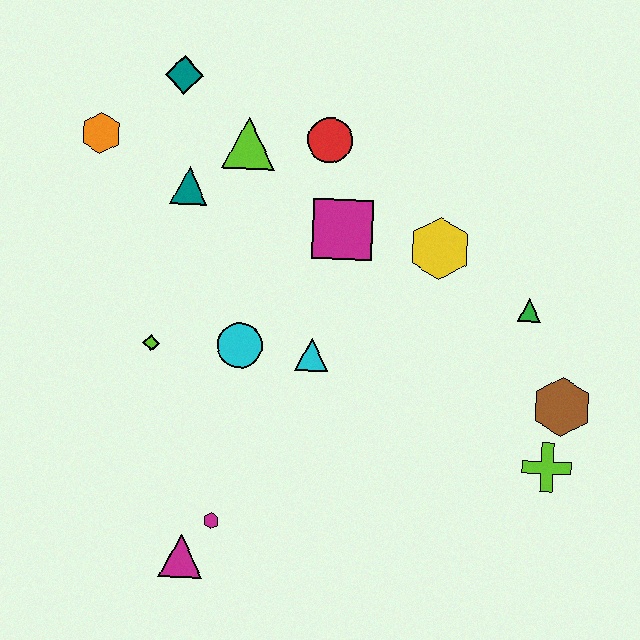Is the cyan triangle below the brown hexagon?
No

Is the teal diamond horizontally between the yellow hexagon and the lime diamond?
Yes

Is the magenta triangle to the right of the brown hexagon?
No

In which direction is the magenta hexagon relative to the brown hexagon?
The magenta hexagon is to the left of the brown hexagon.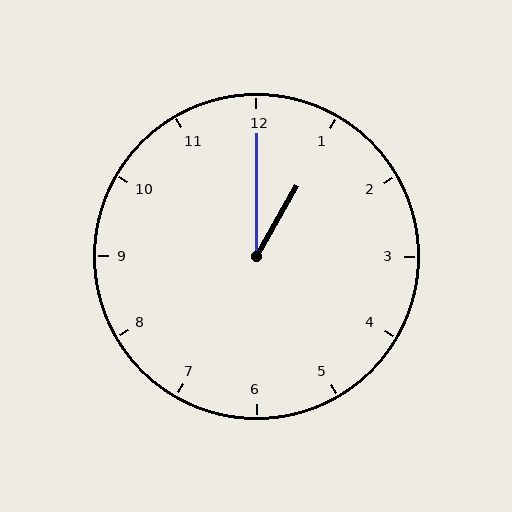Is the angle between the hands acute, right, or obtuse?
It is acute.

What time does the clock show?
1:00.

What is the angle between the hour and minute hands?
Approximately 30 degrees.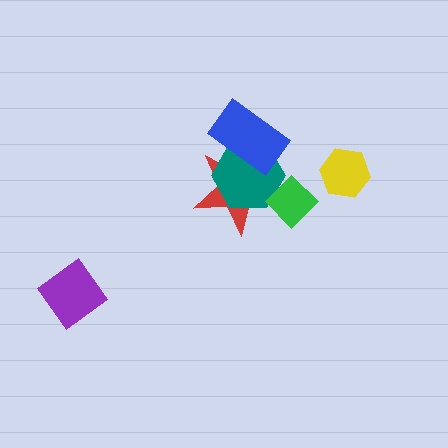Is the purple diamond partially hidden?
No, no other shape covers it.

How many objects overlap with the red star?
3 objects overlap with the red star.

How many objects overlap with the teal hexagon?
3 objects overlap with the teal hexagon.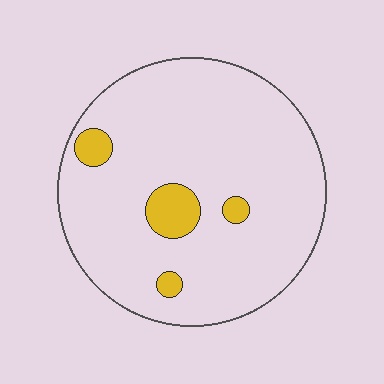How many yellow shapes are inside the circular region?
4.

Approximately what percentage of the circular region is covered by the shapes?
Approximately 10%.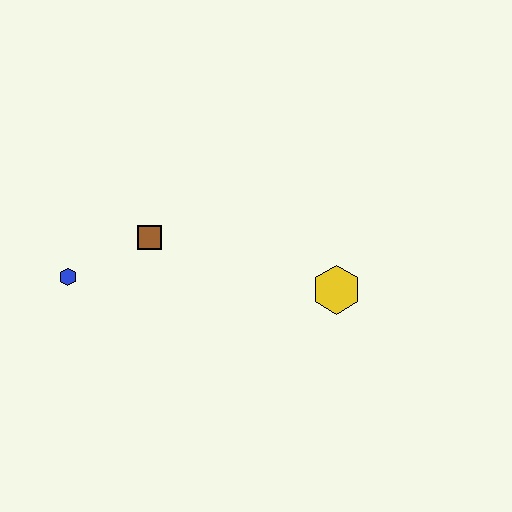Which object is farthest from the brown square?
The yellow hexagon is farthest from the brown square.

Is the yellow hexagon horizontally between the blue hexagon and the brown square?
No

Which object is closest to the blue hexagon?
The brown square is closest to the blue hexagon.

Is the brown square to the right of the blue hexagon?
Yes